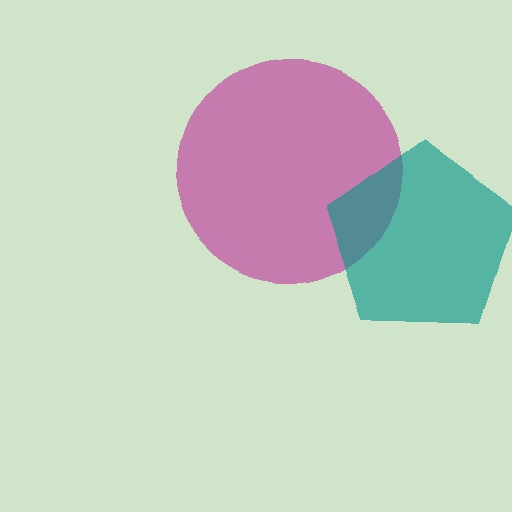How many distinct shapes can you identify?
There are 2 distinct shapes: a magenta circle, a teal pentagon.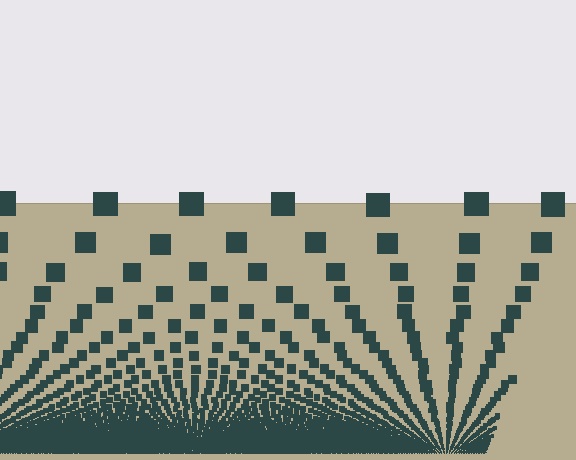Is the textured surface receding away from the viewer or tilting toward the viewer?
The surface appears to tilt toward the viewer. Texture elements get larger and sparser toward the top.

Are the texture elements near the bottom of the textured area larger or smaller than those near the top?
Smaller. The gradient is inverted — elements near the bottom are smaller and denser.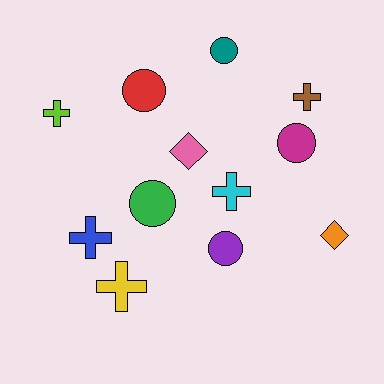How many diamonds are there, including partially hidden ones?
There are 2 diamonds.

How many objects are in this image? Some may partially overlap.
There are 12 objects.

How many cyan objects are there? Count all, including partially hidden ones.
There is 1 cyan object.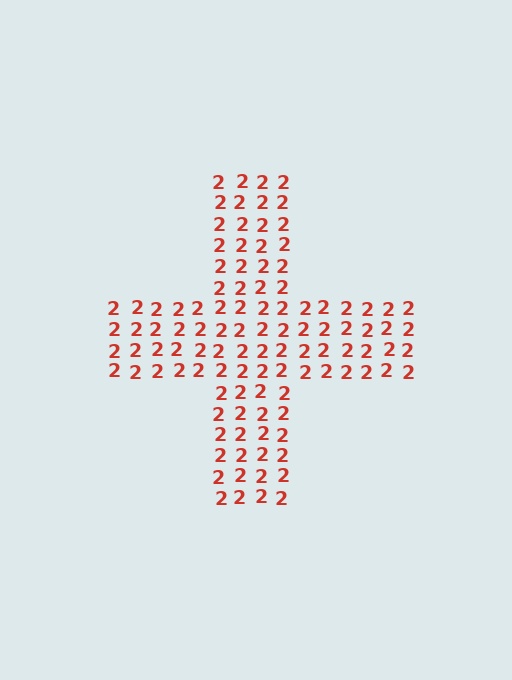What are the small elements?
The small elements are digit 2's.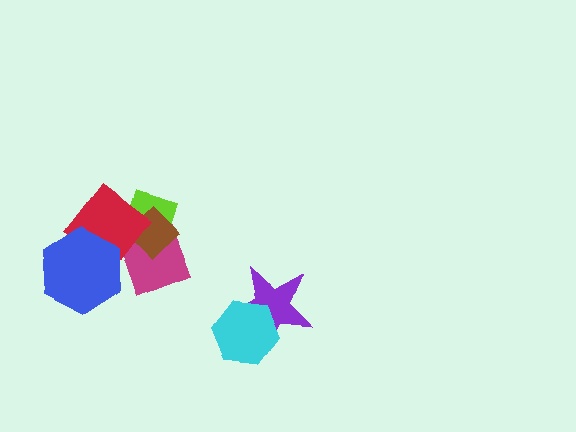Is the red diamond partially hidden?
Yes, it is partially covered by another shape.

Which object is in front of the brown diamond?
The red diamond is in front of the brown diamond.